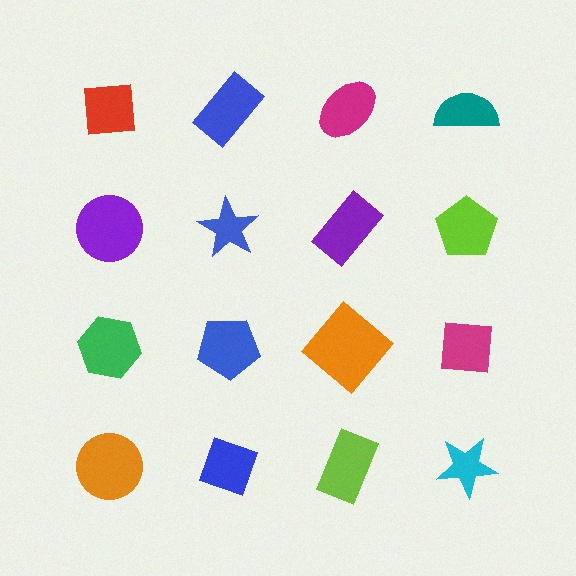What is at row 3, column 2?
A blue pentagon.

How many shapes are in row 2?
4 shapes.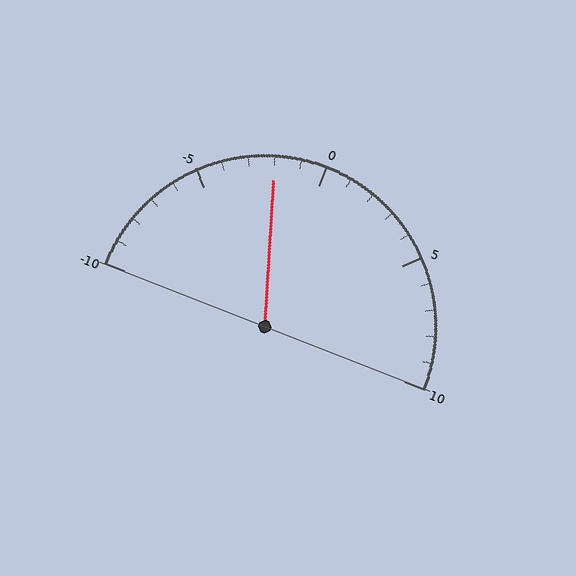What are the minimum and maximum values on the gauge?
The gauge ranges from -10 to 10.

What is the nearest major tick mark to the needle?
The nearest major tick mark is 0.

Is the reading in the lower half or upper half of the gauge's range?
The reading is in the lower half of the range (-10 to 10).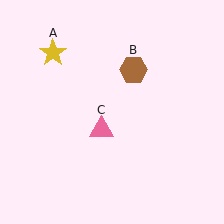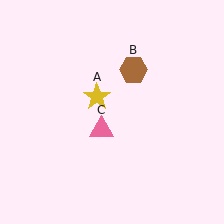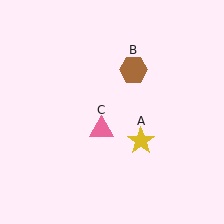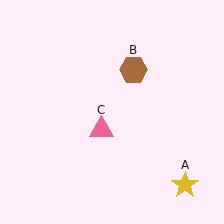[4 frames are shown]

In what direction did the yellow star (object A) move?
The yellow star (object A) moved down and to the right.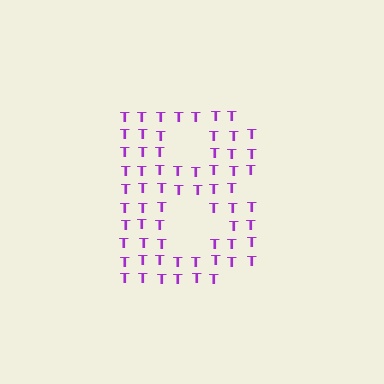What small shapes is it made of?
It is made of small letter T's.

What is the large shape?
The large shape is the letter B.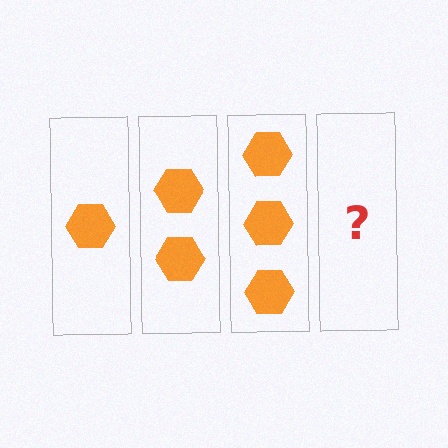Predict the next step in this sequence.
The next step is 4 hexagons.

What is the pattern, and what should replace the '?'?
The pattern is that each step adds one more hexagon. The '?' should be 4 hexagons.